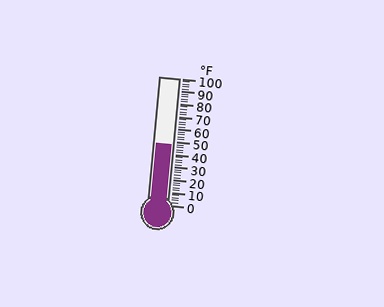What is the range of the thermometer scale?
The thermometer scale ranges from 0°F to 100°F.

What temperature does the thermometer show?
The thermometer shows approximately 48°F.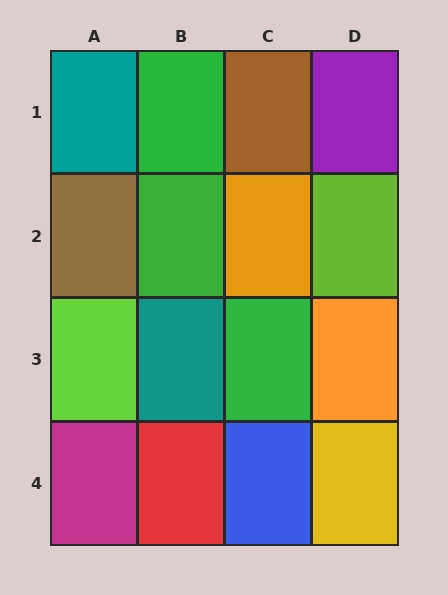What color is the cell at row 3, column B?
Teal.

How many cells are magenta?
1 cell is magenta.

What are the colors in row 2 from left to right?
Brown, green, orange, lime.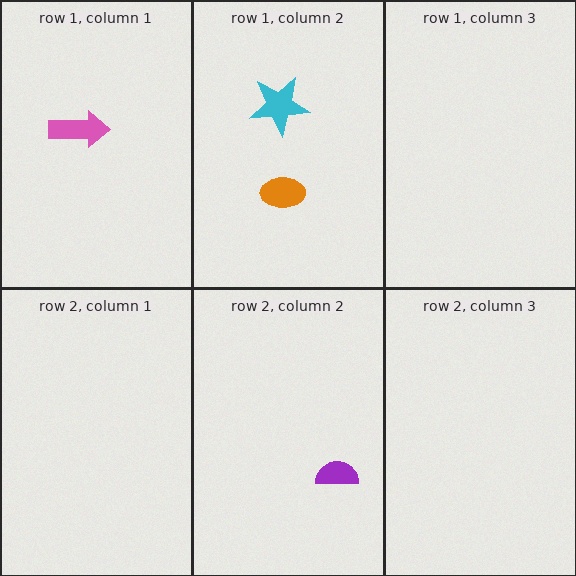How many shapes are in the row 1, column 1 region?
1.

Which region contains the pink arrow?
The row 1, column 1 region.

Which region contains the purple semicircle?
The row 2, column 2 region.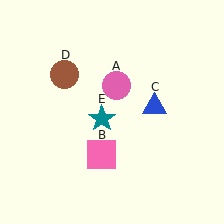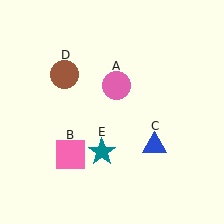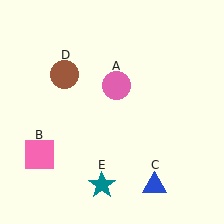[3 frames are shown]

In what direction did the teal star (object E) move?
The teal star (object E) moved down.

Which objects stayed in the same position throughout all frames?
Pink circle (object A) and brown circle (object D) remained stationary.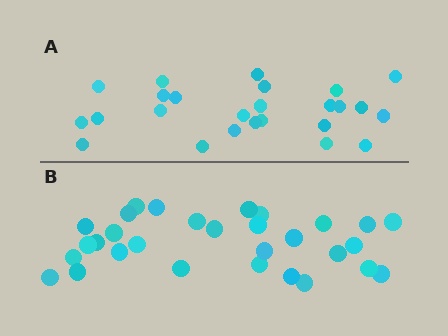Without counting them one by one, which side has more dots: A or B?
Region B (the bottom region) has more dots.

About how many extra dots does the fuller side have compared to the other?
Region B has about 5 more dots than region A.